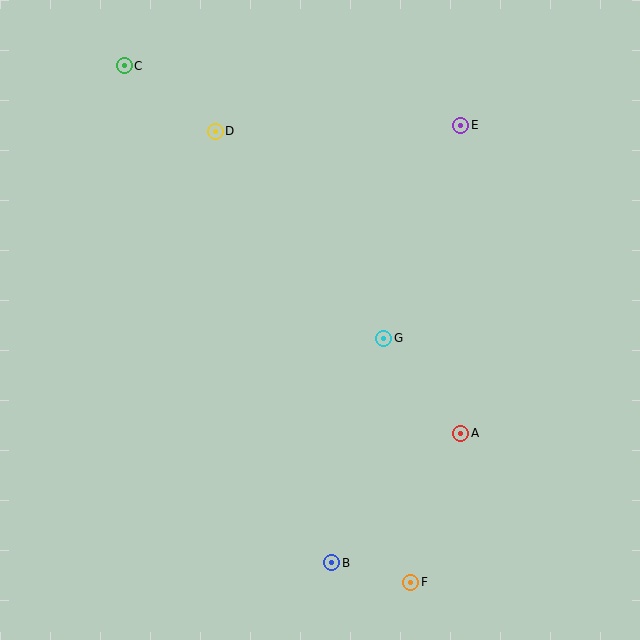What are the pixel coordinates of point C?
Point C is at (124, 66).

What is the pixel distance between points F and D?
The distance between F and D is 492 pixels.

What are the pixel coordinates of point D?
Point D is at (215, 131).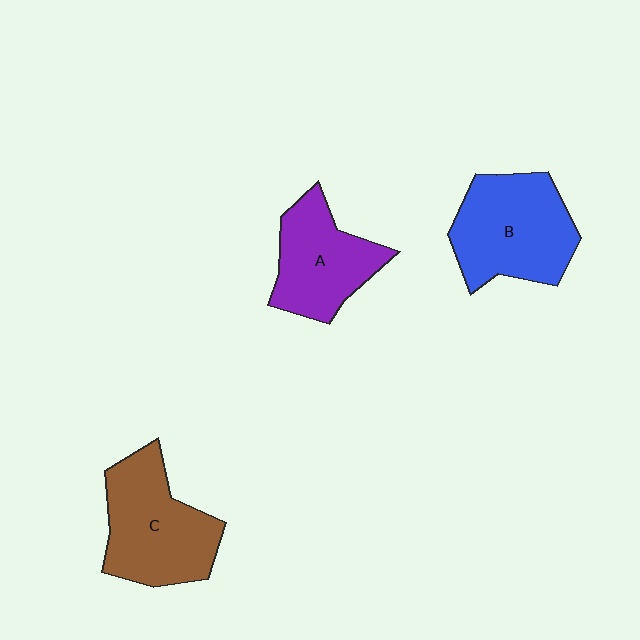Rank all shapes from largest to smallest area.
From largest to smallest: B (blue), C (brown), A (purple).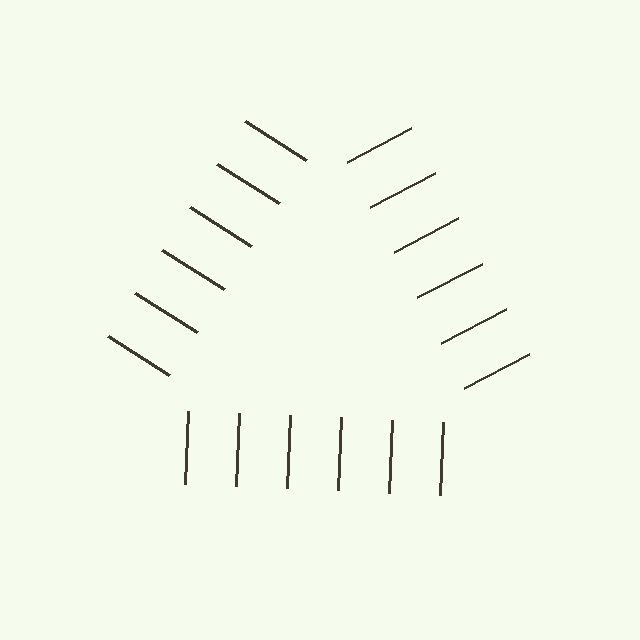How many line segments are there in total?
18 — 6 along each of the 3 edges.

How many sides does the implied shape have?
3 sides — the line-ends trace a triangle.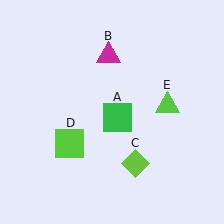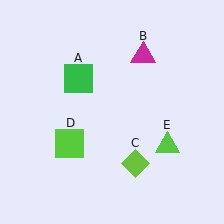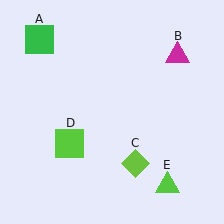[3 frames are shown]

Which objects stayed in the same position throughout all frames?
Lime diamond (object C) and lime square (object D) remained stationary.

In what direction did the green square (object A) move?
The green square (object A) moved up and to the left.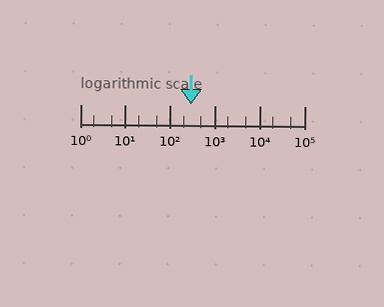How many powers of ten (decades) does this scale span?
The scale spans 5 decades, from 1 to 100000.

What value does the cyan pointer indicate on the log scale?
The pointer indicates approximately 290.